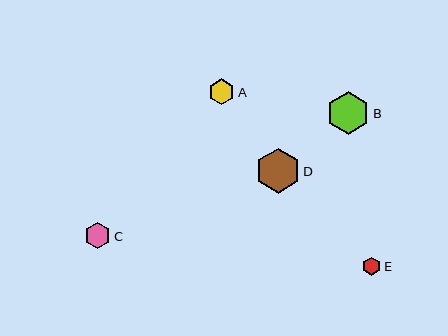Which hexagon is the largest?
Hexagon D is the largest with a size of approximately 45 pixels.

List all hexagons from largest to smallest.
From largest to smallest: D, B, C, A, E.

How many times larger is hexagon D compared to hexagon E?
Hexagon D is approximately 2.5 times the size of hexagon E.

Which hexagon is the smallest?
Hexagon E is the smallest with a size of approximately 18 pixels.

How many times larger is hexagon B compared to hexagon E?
Hexagon B is approximately 2.4 times the size of hexagon E.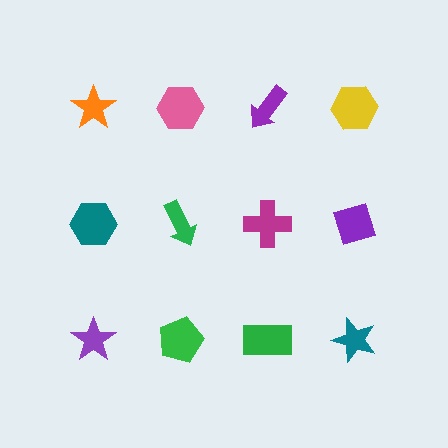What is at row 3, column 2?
A green pentagon.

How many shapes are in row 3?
4 shapes.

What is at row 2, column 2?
A green arrow.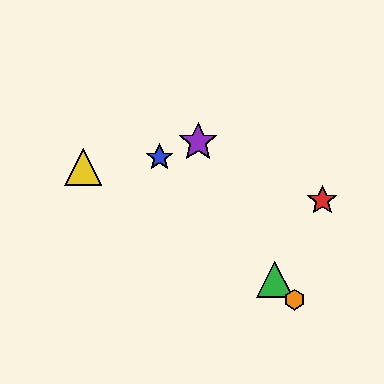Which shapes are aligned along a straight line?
The blue star, the green triangle, the orange hexagon are aligned along a straight line.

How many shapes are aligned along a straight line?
3 shapes (the blue star, the green triangle, the orange hexagon) are aligned along a straight line.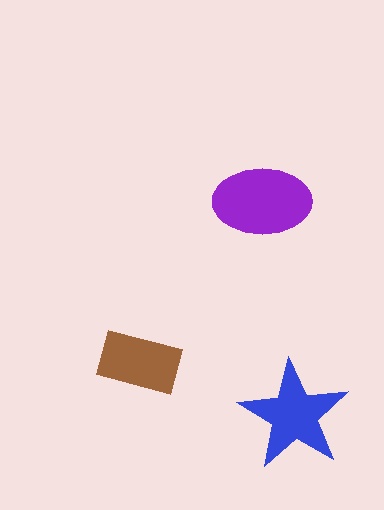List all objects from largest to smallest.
The purple ellipse, the blue star, the brown rectangle.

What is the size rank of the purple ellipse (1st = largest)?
1st.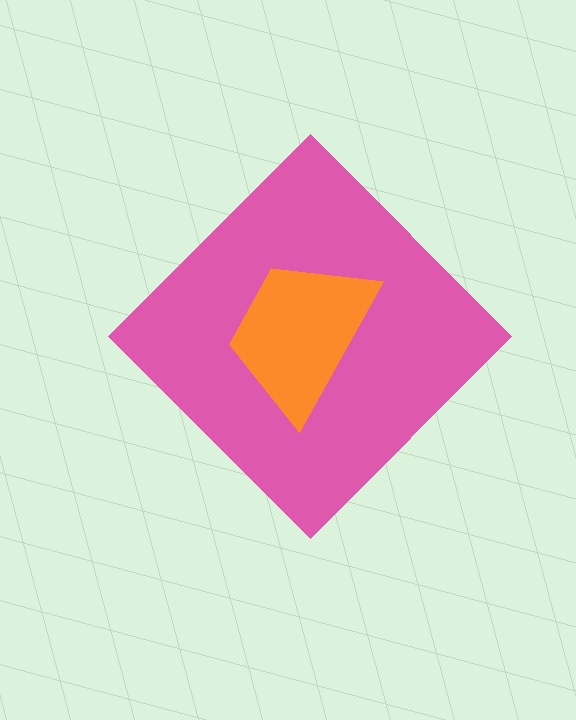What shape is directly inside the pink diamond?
The orange trapezoid.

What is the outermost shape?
The pink diamond.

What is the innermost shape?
The orange trapezoid.